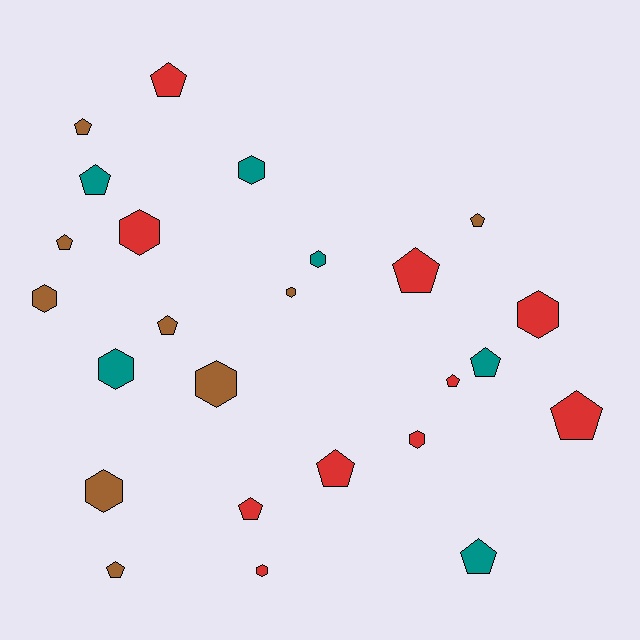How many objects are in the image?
There are 25 objects.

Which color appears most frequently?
Red, with 10 objects.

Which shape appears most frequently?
Pentagon, with 14 objects.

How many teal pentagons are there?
There are 3 teal pentagons.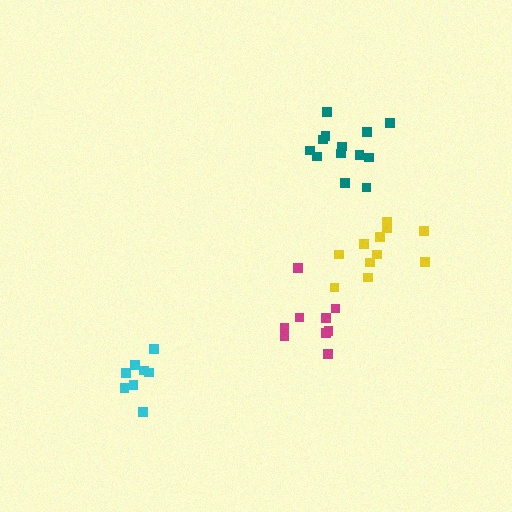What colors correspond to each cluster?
The clusters are colored: teal, yellow, magenta, cyan.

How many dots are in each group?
Group 1: 13 dots, Group 2: 11 dots, Group 3: 9 dots, Group 4: 8 dots (41 total).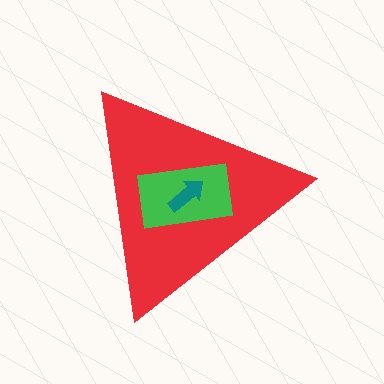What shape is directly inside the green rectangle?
The teal arrow.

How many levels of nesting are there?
3.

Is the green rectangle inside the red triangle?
Yes.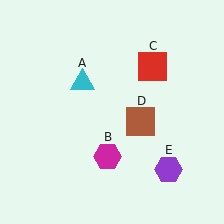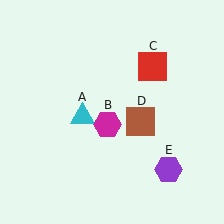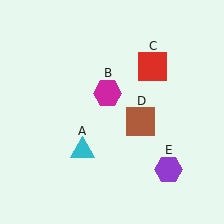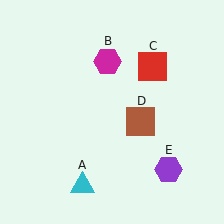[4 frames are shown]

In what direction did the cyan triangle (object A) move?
The cyan triangle (object A) moved down.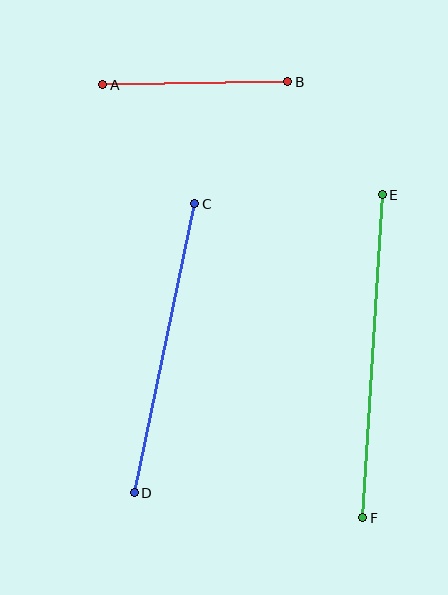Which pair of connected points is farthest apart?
Points E and F are farthest apart.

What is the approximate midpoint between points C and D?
The midpoint is at approximately (164, 348) pixels.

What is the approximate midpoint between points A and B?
The midpoint is at approximately (195, 83) pixels.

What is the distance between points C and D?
The distance is approximately 295 pixels.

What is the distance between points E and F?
The distance is approximately 324 pixels.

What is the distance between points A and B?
The distance is approximately 185 pixels.